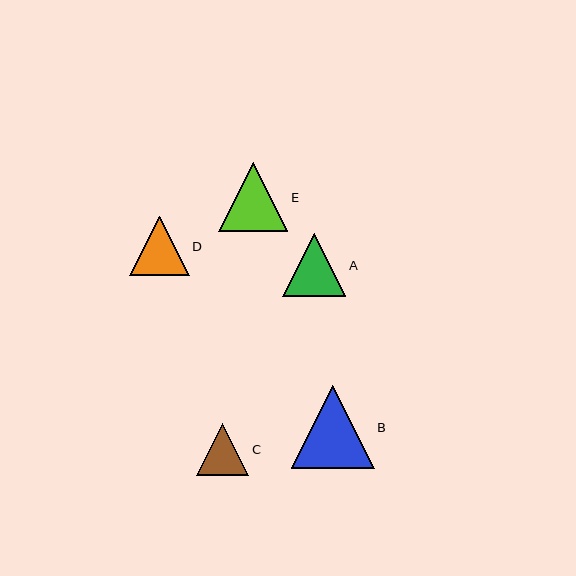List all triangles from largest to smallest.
From largest to smallest: B, E, A, D, C.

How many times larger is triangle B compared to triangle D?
Triangle B is approximately 1.4 times the size of triangle D.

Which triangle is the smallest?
Triangle C is the smallest with a size of approximately 53 pixels.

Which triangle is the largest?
Triangle B is the largest with a size of approximately 82 pixels.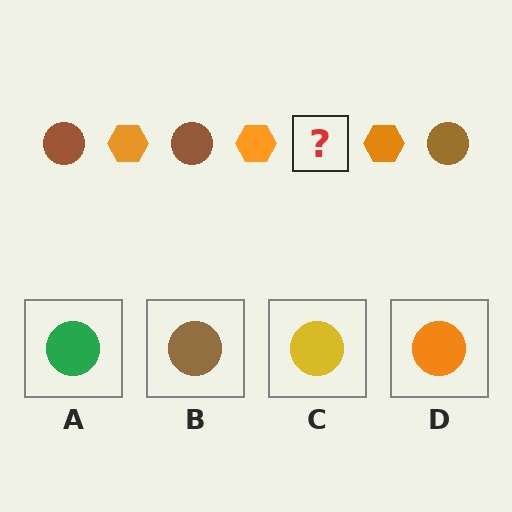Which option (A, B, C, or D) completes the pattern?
B.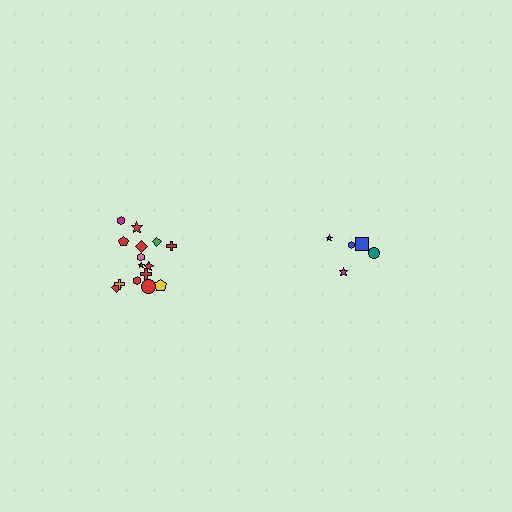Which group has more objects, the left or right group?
The left group.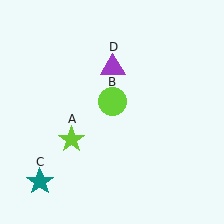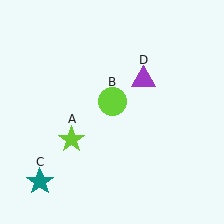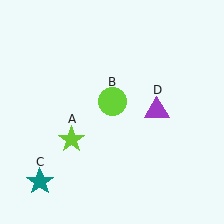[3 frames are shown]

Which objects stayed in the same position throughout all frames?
Lime star (object A) and lime circle (object B) and teal star (object C) remained stationary.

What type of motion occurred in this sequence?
The purple triangle (object D) rotated clockwise around the center of the scene.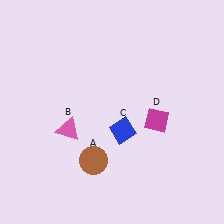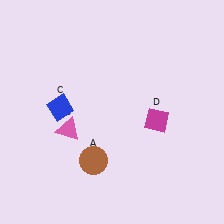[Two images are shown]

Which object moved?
The blue diamond (C) moved left.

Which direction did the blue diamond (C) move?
The blue diamond (C) moved left.